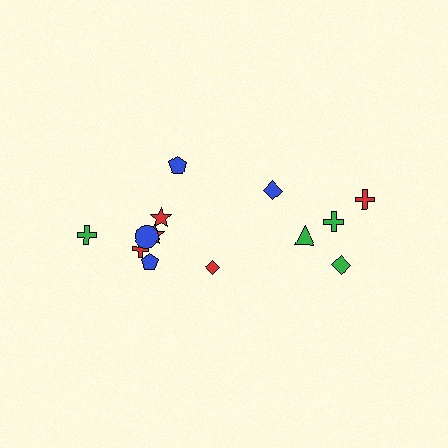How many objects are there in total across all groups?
There are 13 objects.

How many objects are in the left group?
There are 8 objects.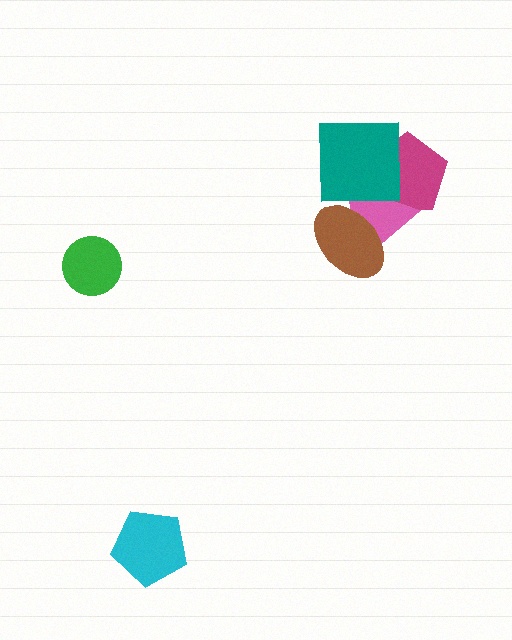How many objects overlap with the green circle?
0 objects overlap with the green circle.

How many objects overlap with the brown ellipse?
1 object overlaps with the brown ellipse.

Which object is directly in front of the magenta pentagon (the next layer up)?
The pink triangle is directly in front of the magenta pentagon.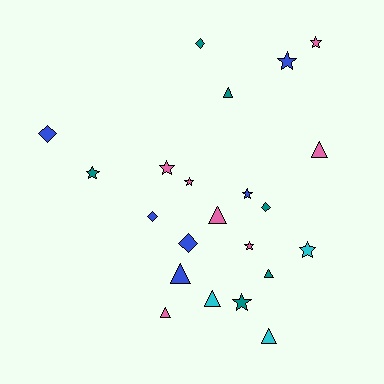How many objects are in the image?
There are 22 objects.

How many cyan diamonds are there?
There are no cyan diamonds.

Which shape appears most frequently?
Star, with 9 objects.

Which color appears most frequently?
Pink, with 7 objects.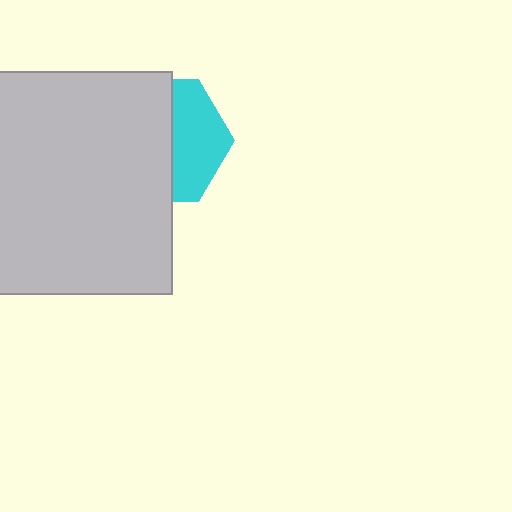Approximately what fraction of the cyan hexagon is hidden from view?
Roughly 59% of the cyan hexagon is hidden behind the light gray square.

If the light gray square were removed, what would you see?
You would see the complete cyan hexagon.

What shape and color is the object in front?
The object in front is a light gray square.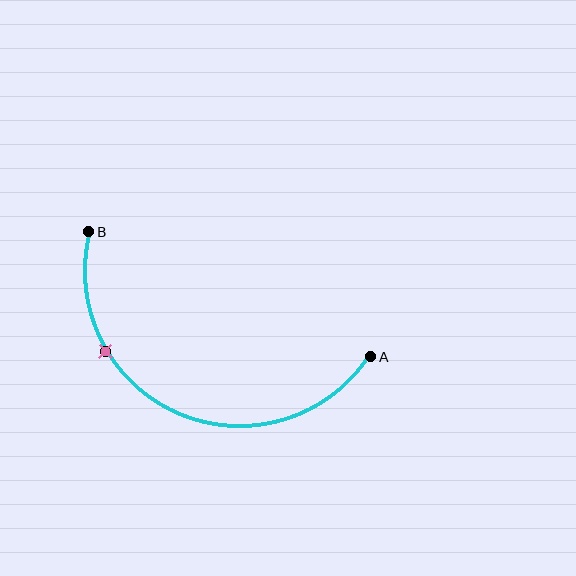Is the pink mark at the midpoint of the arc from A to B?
No. The pink mark lies on the arc but is closer to endpoint B. The arc midpoint would be at the point on the curve equidistant along the arc from both A and B.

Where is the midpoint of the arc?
The arc midpoint is the point on the curve farthest from the straight line joining A and B. It sits below that line.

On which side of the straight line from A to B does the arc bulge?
The arc bulges below the straight line connecting A and B.